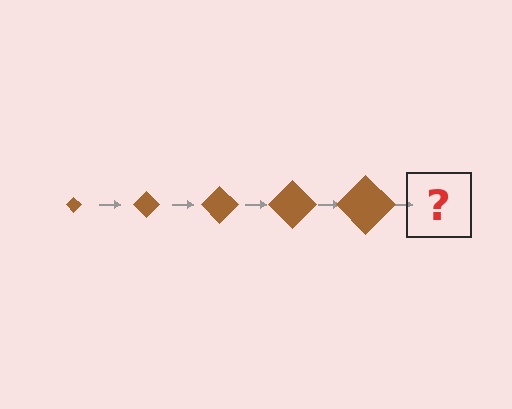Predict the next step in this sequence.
The next step is a brown diamond, larger than the previous one.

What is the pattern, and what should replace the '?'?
The pattern is that the diamond gets progressively larger each step. The '?' should be a brown diamond, larger than the previous one.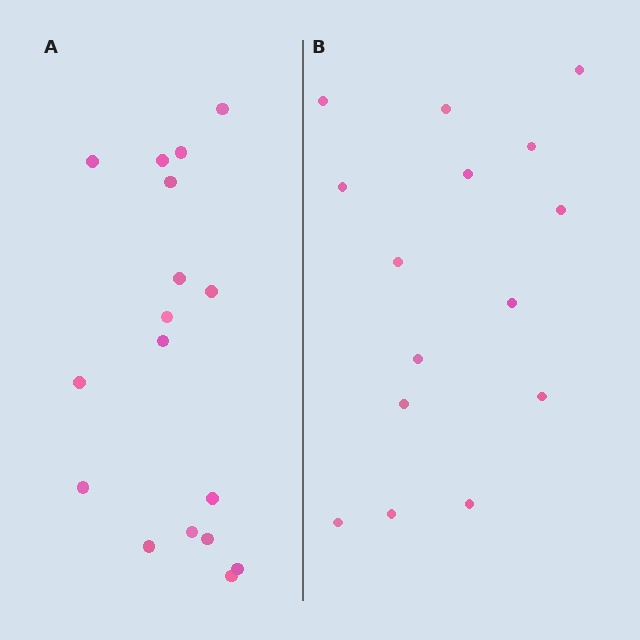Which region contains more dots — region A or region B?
Region A (the left region) has more dots.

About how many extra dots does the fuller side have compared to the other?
Region A has just a few more — roughly 2 or 3 more dots than region B.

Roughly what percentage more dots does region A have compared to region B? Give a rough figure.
About 15% more.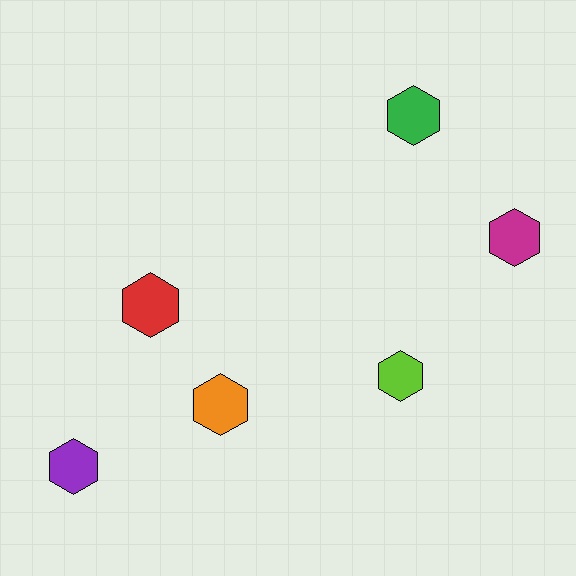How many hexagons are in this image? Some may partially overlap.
There are 6 hexagons.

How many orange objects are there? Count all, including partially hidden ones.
There is 1 orange object.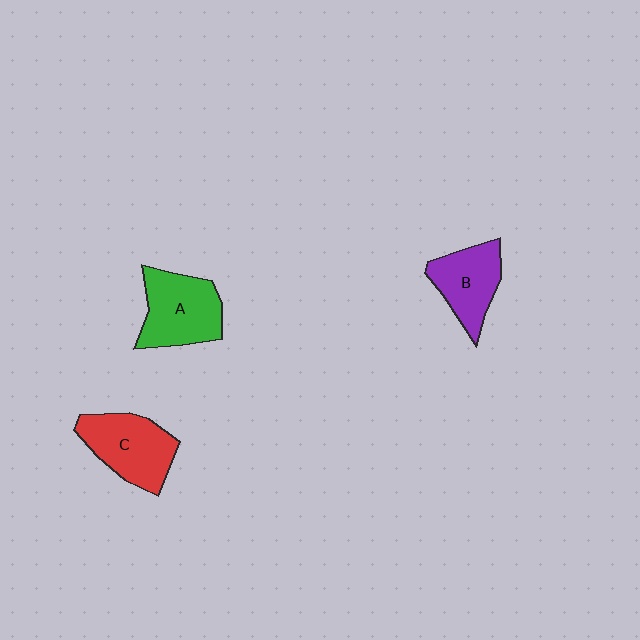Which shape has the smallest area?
Shape B (purple).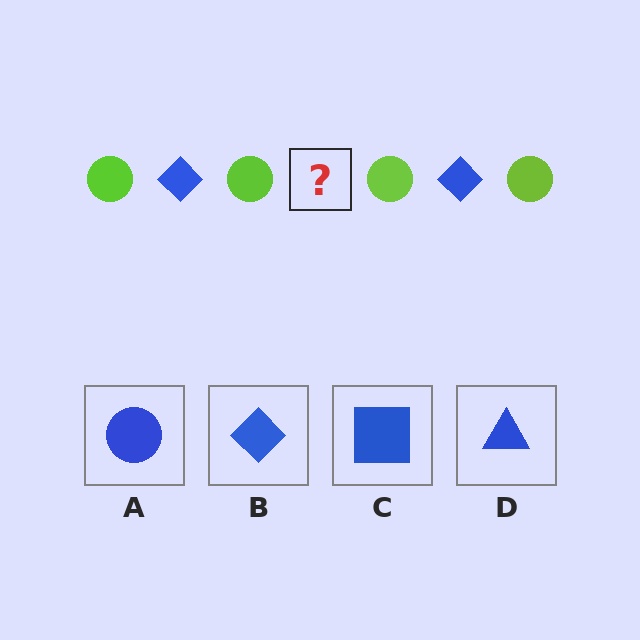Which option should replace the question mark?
Option B.